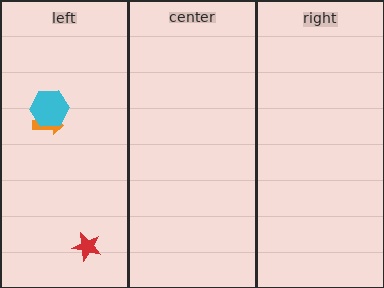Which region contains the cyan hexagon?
The left region.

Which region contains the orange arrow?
The left region.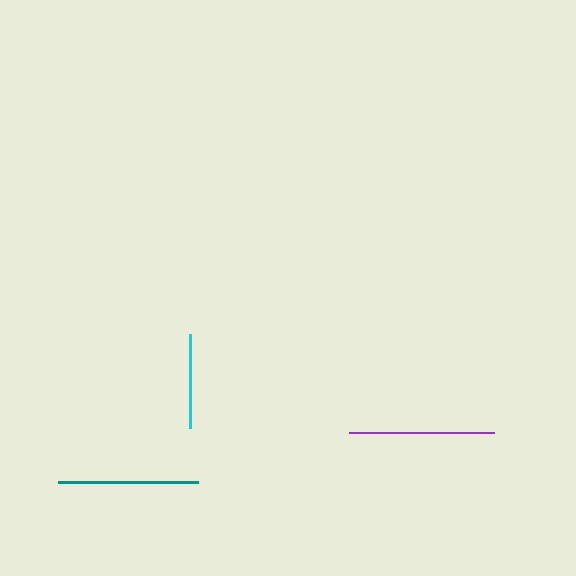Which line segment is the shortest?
The cyan line is the shortest at approximately 95 pixels.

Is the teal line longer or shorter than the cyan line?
The teal line is longer than the cyan line.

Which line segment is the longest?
The purple line is the longest at approximately 145 pixels.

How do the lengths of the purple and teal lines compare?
The purple and teal lines are approximately the same length.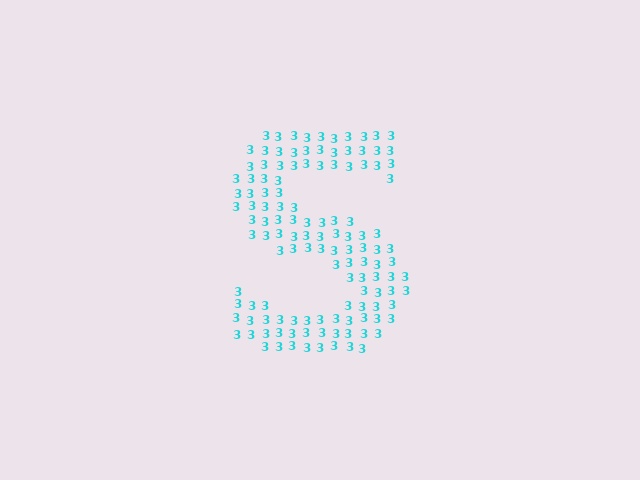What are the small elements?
The small elements are digit 3's.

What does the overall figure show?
The overall figure shows the letter S.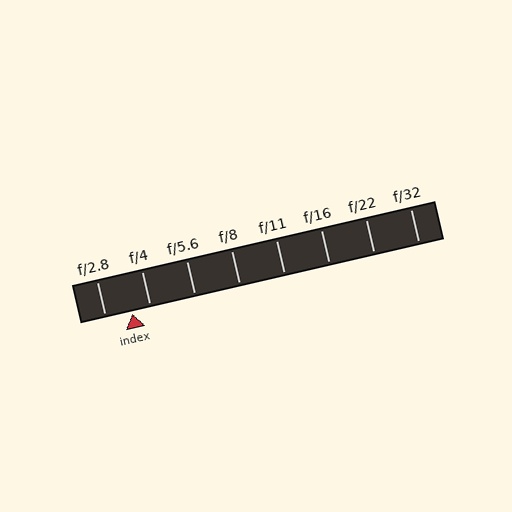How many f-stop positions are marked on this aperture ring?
There are 8 f-stop positions marked.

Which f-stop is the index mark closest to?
The index mark is closest to f/4.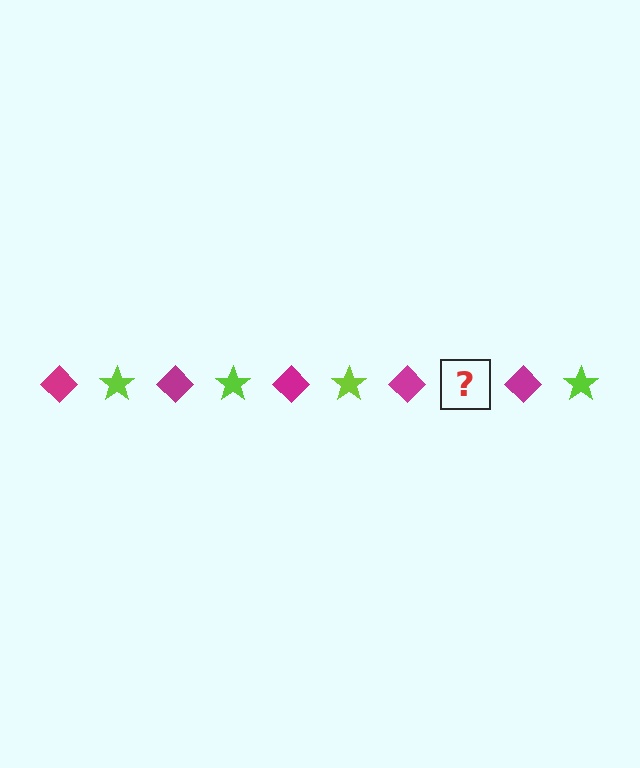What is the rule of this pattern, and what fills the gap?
The rule is that the pattern alternates between magenta diamond and lime star. The gap should be filled with a lime star.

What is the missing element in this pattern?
The missing element is a lime star.